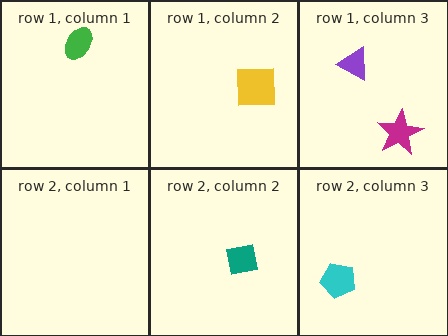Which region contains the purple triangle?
The row 1, column 3 region.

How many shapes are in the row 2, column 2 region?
1.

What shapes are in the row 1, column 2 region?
The yellow square.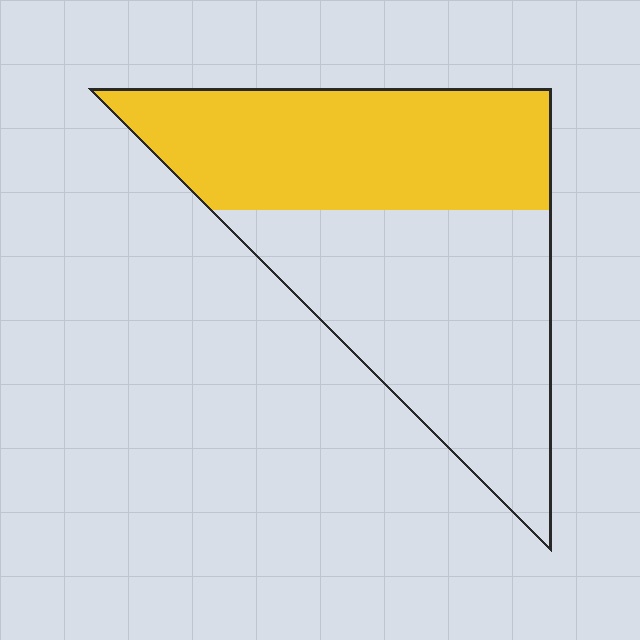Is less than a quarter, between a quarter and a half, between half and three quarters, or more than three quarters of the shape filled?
Between a quarter and a half.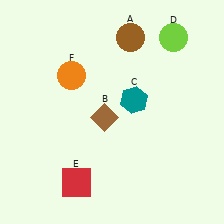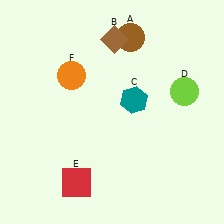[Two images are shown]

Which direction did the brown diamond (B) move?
The brown diamond (B) moved up.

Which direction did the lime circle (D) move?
The lime circle (D) moved down.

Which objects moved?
The objects that moved are: the brown diamond (B), the lime circle (D).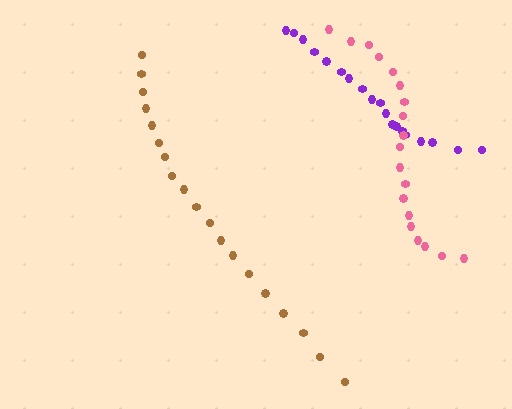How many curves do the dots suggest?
There are 3 distinct paths.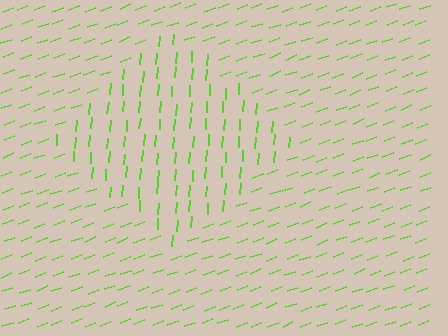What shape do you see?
I see a diamond.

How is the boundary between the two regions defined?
The boundary is defined purely by a change in line orientation (approximately 66 degrees difference). All lines are the same color and thickness.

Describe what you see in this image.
The image is filled with small lime line segments. A diamond region in the image has lines oriented differently from the surrounding lines, creating a visible texture boundary.